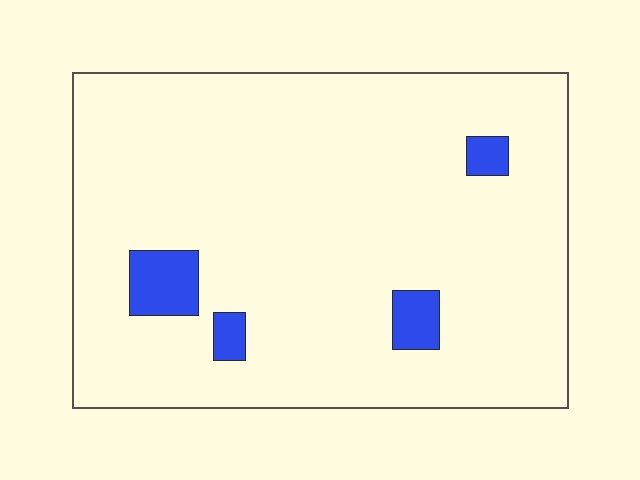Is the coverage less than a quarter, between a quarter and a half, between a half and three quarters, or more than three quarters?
Less than a quarter.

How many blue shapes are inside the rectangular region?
4.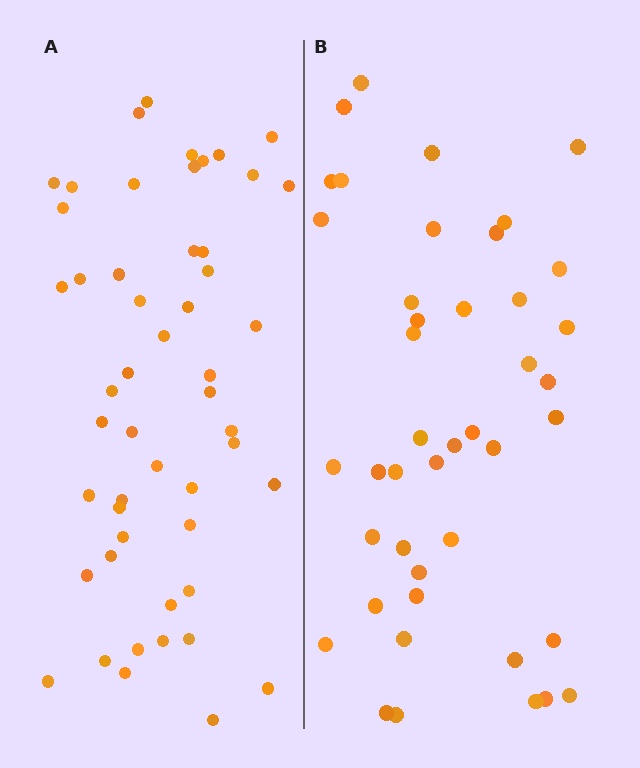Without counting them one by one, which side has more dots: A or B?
Region A (the left region) has more dots.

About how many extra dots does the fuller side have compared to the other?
Region A has roughly 8 or so more dots than region B.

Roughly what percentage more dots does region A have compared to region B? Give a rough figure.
About 20% more.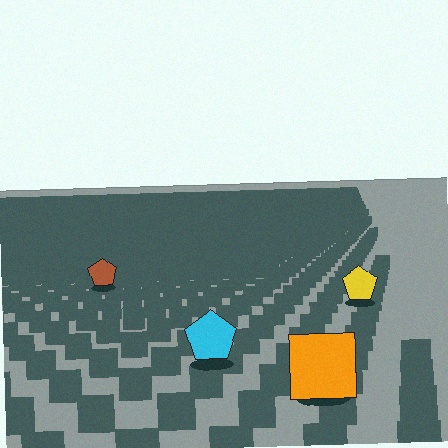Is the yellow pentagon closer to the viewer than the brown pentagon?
Yes. The yellow pentagon is closer — you can tell from the texture gradient: the ground texture is coarser near it.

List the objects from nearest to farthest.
From nearest to farthest: the orange square, the cyan pentagon, the yellow pentagon, the brown pentagon.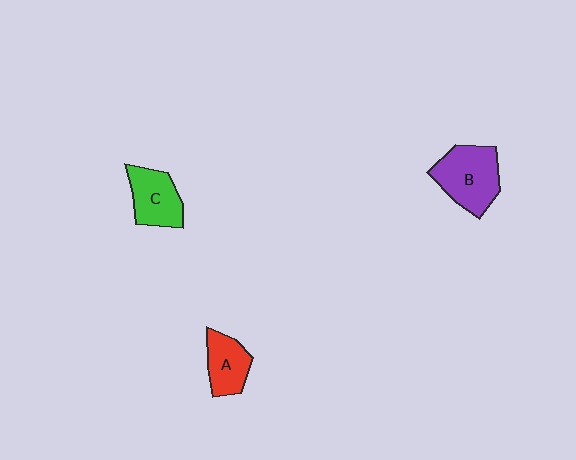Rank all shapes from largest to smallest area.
From largest to smallest: B (purple), C (green), A (red).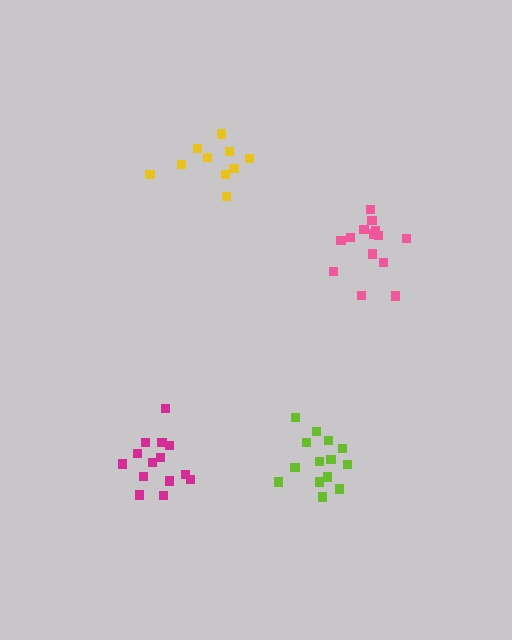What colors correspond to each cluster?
The clusters are colored: magenta, lime, pink, yellow.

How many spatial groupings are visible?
There are 4 spatial groupings.